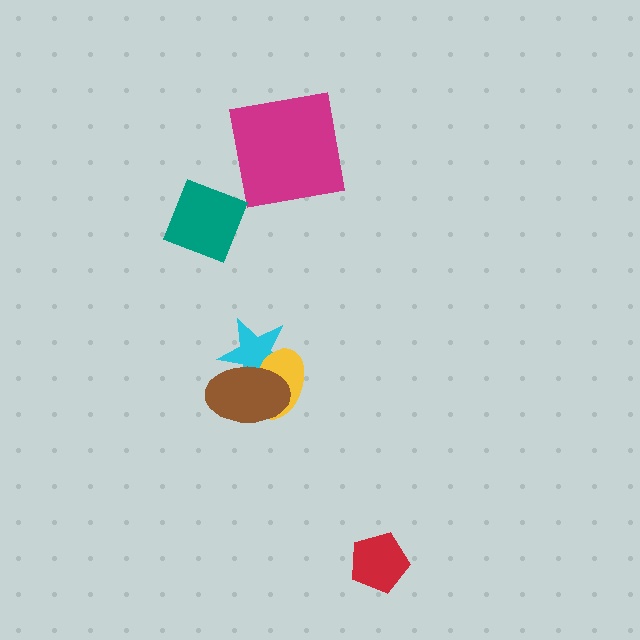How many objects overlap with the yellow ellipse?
2 objects overlap with the yellow ellipse.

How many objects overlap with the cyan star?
2 objects overlap with the cyan star.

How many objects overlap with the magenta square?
0 objects overlap with the magenta square.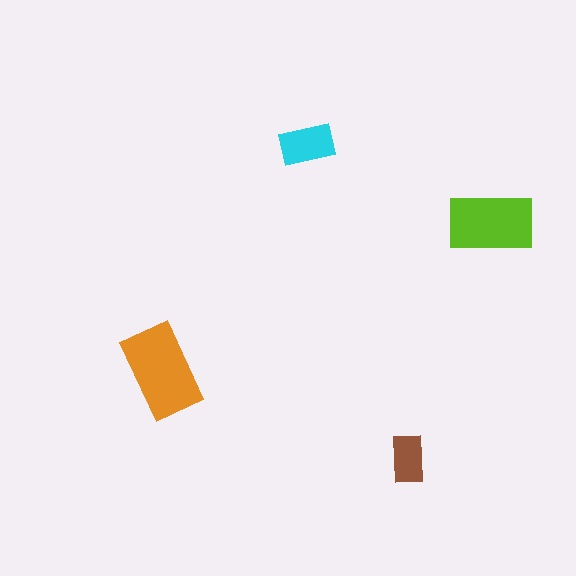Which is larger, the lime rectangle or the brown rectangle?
The lime one.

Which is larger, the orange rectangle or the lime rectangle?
The orange one.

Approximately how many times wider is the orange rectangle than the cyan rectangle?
About 1.5 times wider.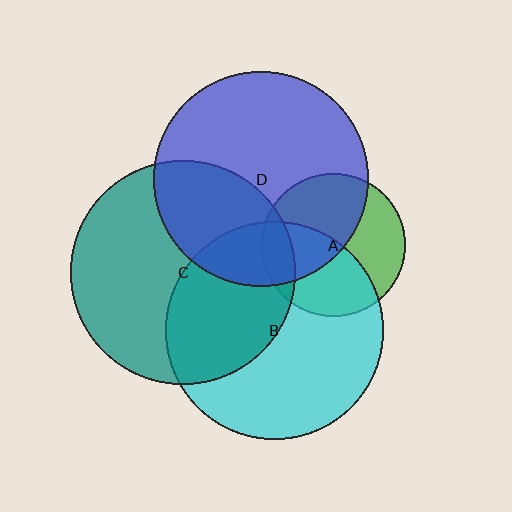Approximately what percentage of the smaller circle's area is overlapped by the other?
Approximately 50%.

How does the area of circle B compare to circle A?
Approximately 2.3 times.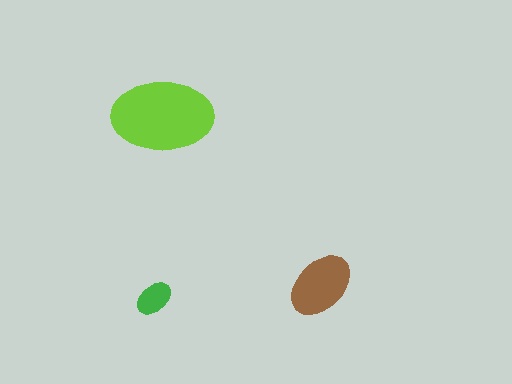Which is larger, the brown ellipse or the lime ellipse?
The lime one.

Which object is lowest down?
The green ellipse is bottommost.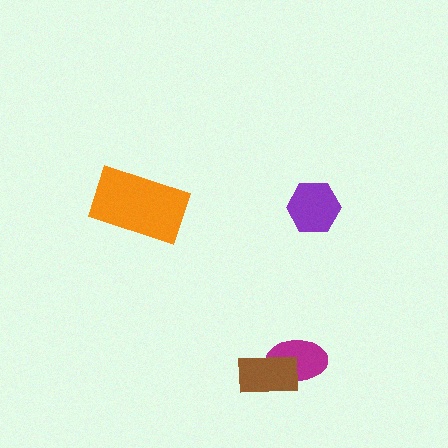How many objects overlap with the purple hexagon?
0 objects overlap with the purple hexagon.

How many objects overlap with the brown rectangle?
1 object overlaps with the brown rectangle.